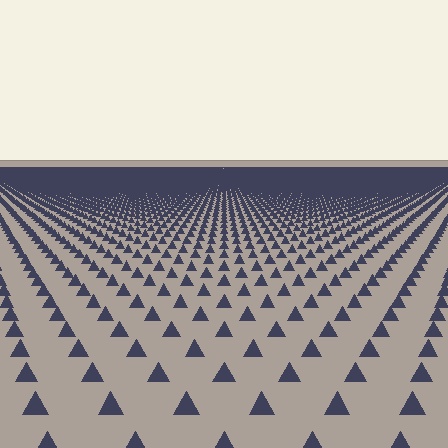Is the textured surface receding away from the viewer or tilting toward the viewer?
The surface is receding away from the viewer. Texture elements get smaller and denser toward the top.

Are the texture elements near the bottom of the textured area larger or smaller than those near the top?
Larger. Near the bottom, elements are closer to the viewer and appear at a bigger on-screen size.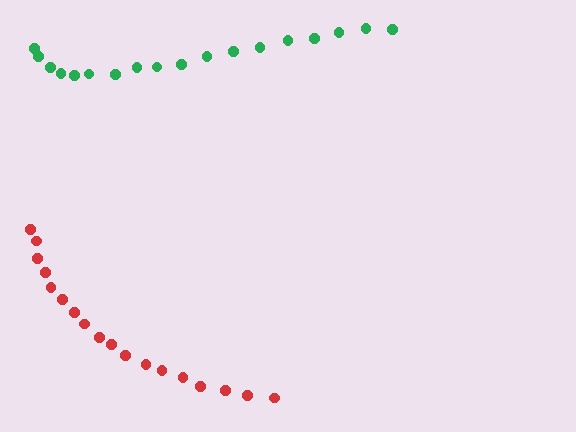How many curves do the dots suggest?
There are 2 distinct paths.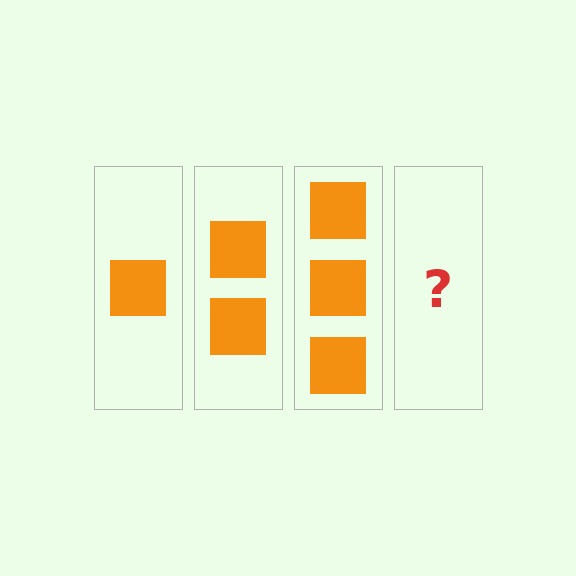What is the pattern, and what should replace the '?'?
The pattern is that each step adds one more square. The '?' should be 4 squares.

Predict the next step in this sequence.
The next step is 4 squares.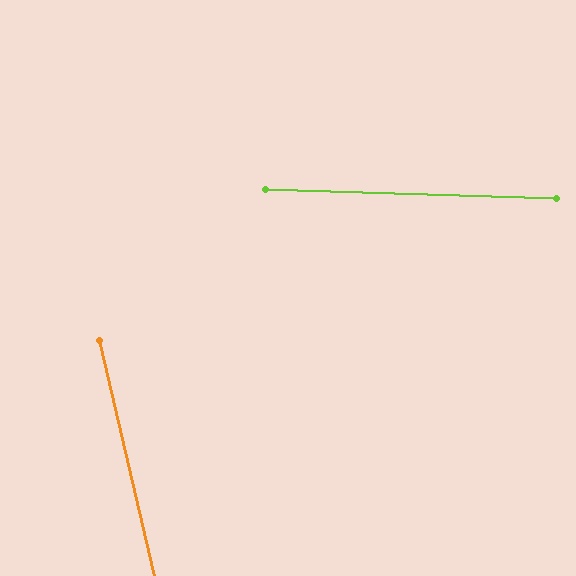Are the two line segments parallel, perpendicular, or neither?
Neither parallel nor perpendicular — they differ by about 75°.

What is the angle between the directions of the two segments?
Approximately 75 degrees.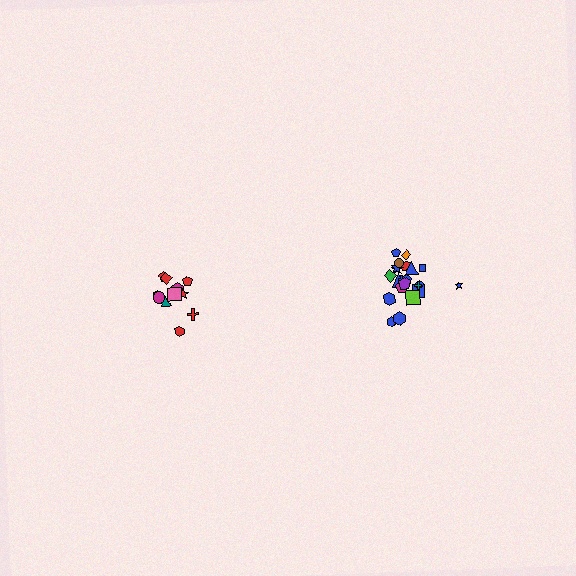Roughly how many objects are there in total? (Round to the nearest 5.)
Roughly 35 objects in total.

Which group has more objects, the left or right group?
The right group.